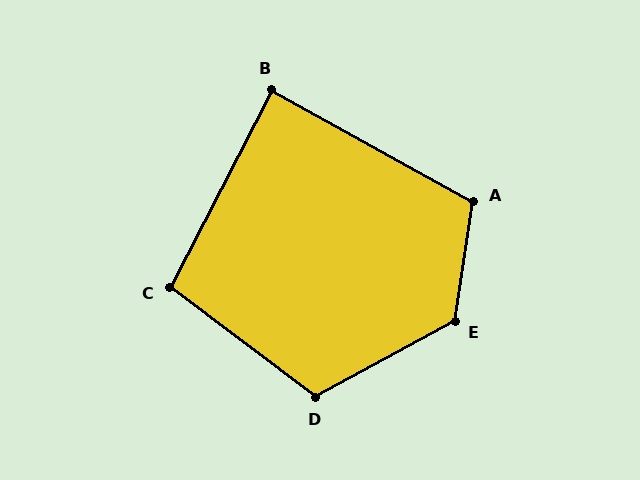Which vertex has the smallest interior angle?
B, at approximately 88 degrees.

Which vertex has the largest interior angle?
E, at approximately 127 degrees.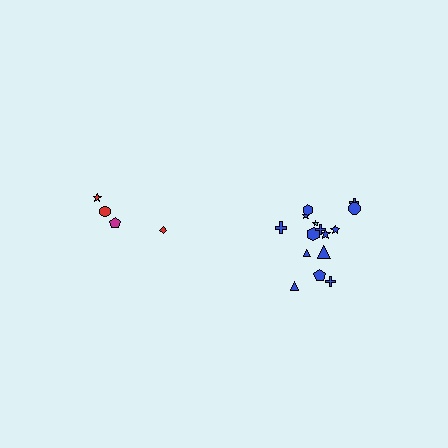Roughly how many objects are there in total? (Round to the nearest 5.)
Roughly 20 objects in total.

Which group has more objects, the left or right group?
The right group.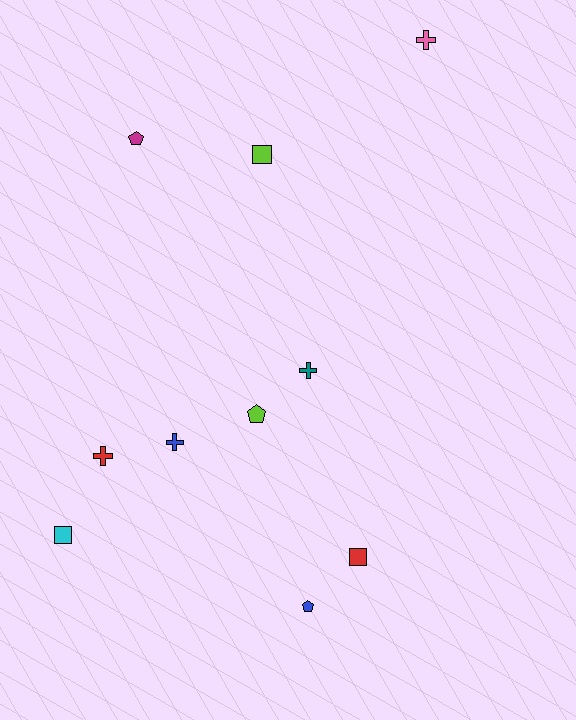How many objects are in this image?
There are 10 objects.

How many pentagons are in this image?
There are 3 pentagons.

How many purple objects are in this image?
There are no purple objects.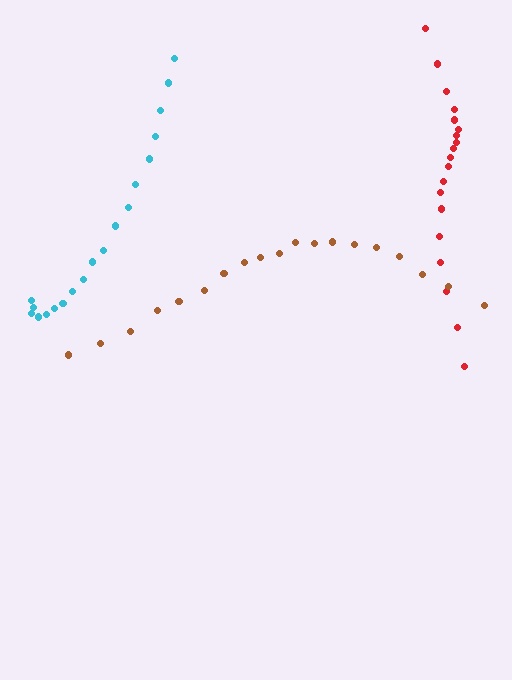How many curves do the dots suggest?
There are 3 distinct paths.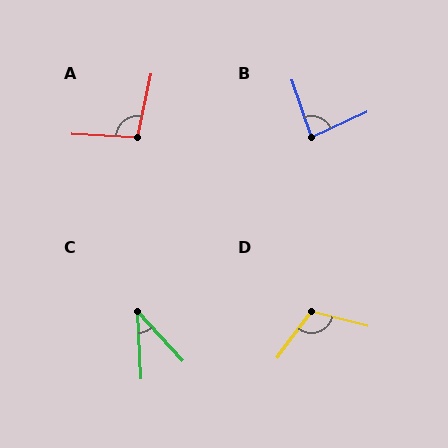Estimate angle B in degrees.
Approximately 84 degrees.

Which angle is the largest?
D, at approximately 113 degrees.